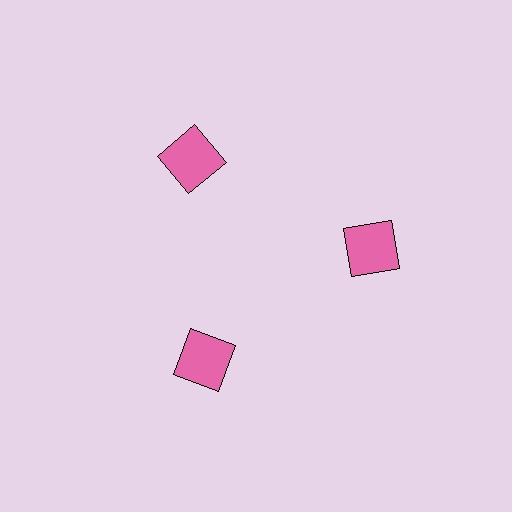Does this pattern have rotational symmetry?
Yes, this pattern has 3-fold rotational symmetry. It looks the same after rotating 120 degrees around the center.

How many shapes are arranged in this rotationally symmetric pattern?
There are 3 shapes, arranged in 3 groups of 1.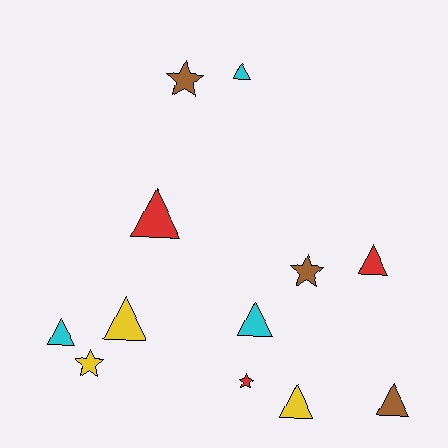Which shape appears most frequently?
Triangle, with 8 objects.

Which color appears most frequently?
Yellow, with 3 objects.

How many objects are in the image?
There are 12 objects.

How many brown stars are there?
There are 2 brown stars.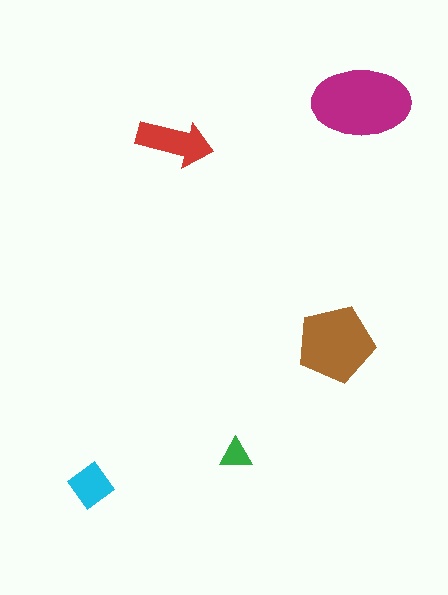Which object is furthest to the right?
The magenta ellipse is rightmost.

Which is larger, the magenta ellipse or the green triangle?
The magenta ellipse.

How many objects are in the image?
There are 5 objects in the image.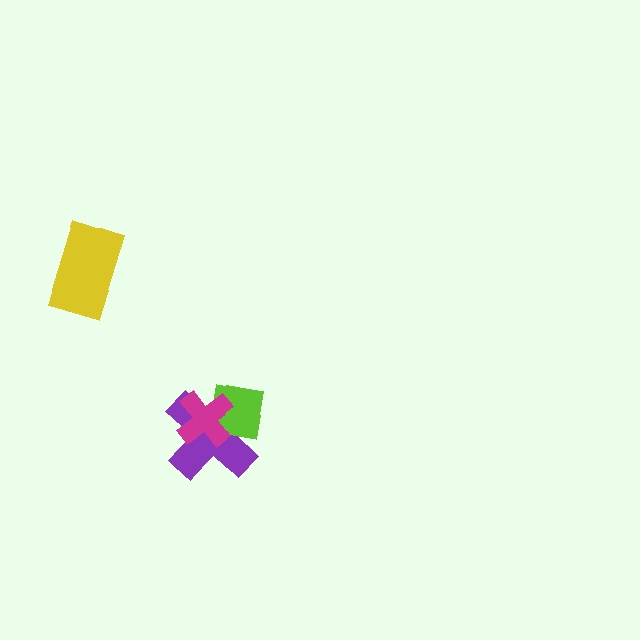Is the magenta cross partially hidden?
No, no other shape covers it.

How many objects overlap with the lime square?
2 objects overlap with the lime square.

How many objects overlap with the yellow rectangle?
0 objects overlap with the yellow rectangle.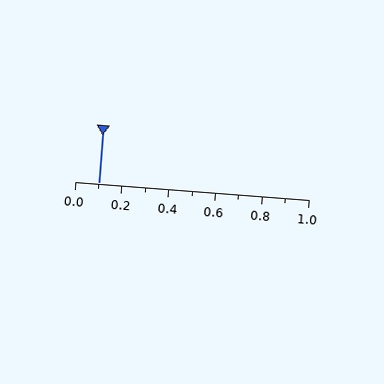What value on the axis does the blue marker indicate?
The marker indicates approximately 0.1.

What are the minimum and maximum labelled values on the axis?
The axis runs from 0.0 to 1.0.